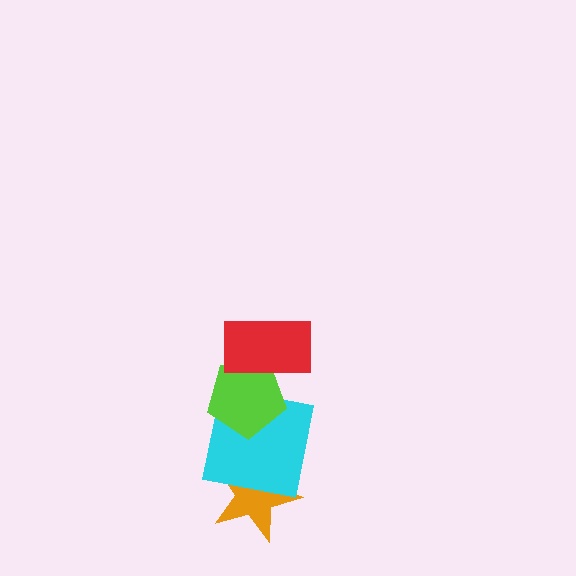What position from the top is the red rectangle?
The red rectangle is 1st from the top.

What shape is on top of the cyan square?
The lime pentagon is on top of the cyan square.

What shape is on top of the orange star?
The cyan square is on top of the orange star.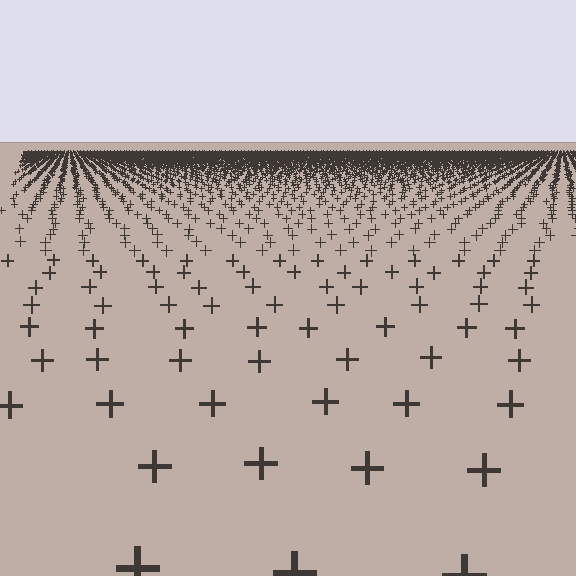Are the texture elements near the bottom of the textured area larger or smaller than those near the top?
Larger. Near the bottom, elements are closer to the viewer and appear at a bigger on-screen size.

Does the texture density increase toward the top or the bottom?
Density increases toward the top.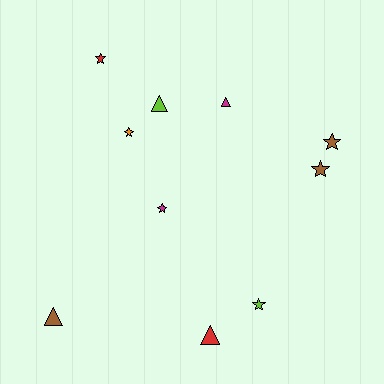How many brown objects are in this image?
There are 3 brown objects.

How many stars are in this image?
There are 6 stars.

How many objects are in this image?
There are 10 objects.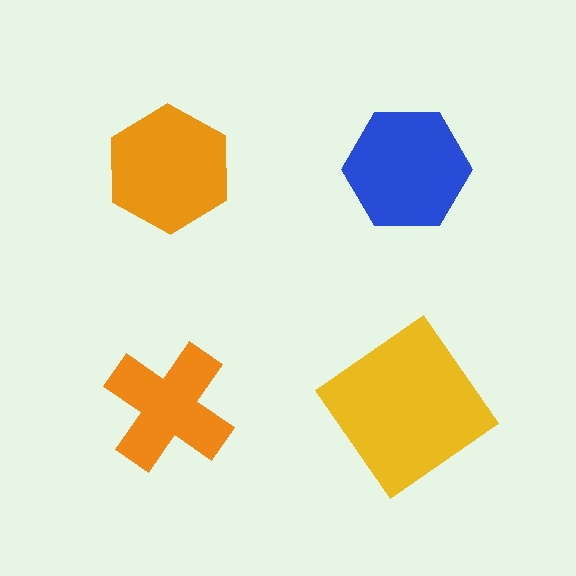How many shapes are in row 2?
2 shapes.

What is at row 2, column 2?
A yellow diamond.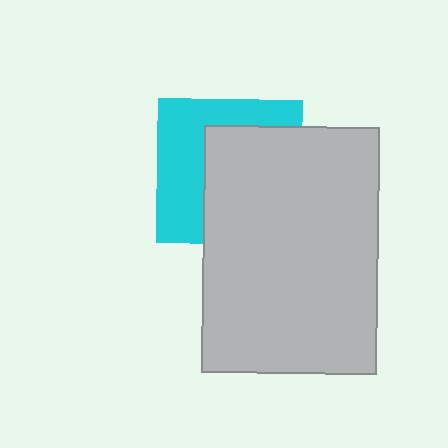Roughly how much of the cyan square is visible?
A small part of it is visible (roughly 45%).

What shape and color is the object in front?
The object in front is a light gray rectangle.